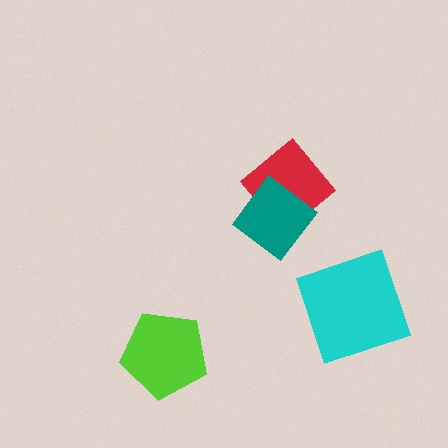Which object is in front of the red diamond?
The teal diamond is in front of the red diamond.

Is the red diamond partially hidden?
Yes, it is partially covered by another shape.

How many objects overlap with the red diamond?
1 object overlaps with the red diamond.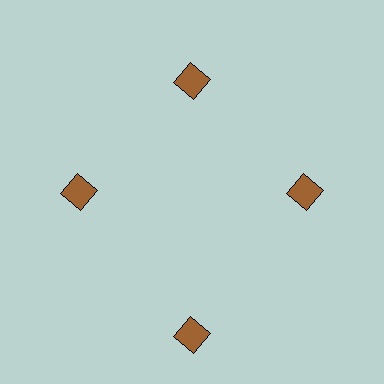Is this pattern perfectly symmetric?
No. The 4 brown diamonds are arranged in a ring, but one element near the 6 o'clock position is pushed outward from the center, breaking the 4-fold rotational symmetry.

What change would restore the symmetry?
The symmetry would be restored by moving it inward, back onto the ring so that all 4 diamonds sit at equal angles and equal distance from the center.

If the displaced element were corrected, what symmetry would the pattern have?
It would have 4-fold rotational symmetry — the pattern would map onto itself every 90 degrees.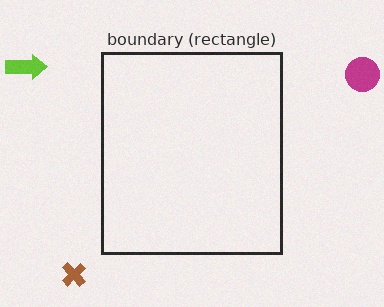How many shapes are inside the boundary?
0 inside, 3 outside.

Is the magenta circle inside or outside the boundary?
Outside.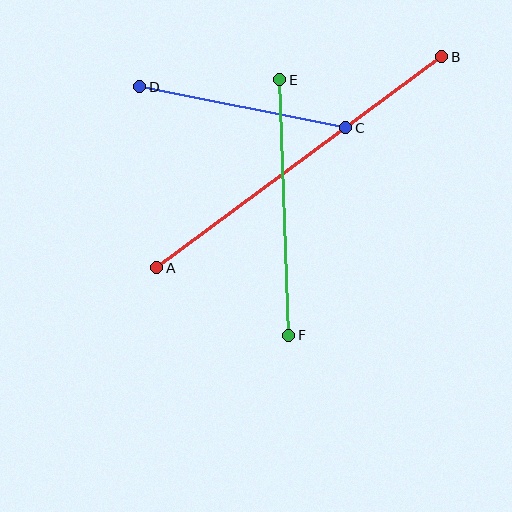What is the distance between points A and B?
The distance is approximately 355 pixels.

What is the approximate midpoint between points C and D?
The midpoint is at approximately (243, 107) pixels.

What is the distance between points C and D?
The distance is approximately 210 pixels.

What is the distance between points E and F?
The distance is approximately 256 pixels.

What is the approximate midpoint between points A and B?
The midpoint is at approximately (299, 162) pixels.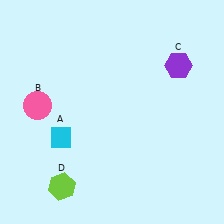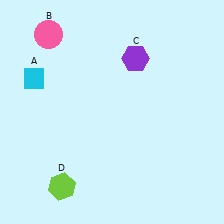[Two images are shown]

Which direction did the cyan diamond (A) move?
The cyan diamond (A) moved up.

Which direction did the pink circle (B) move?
The pink circle (B) moved up.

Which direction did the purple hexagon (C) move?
The purple hexagon (C) moved left.